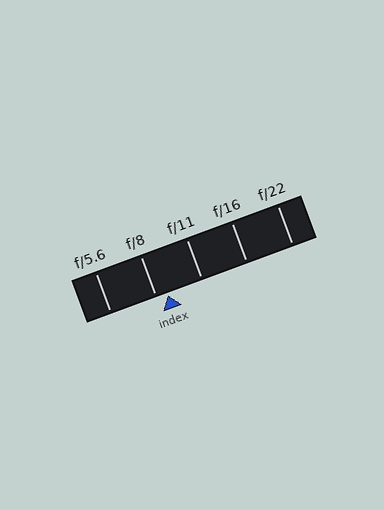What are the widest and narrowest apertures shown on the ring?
The widest aperture shown is f/5.6 and the narrowest is f/22.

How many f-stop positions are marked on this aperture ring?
There are 5 f-stop positions marked.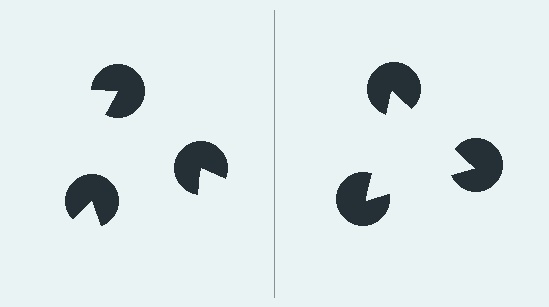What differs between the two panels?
The pac-man discs are positioned identically on both sides; only the wedge orientations differ. On the right they align to a triangle; on the left they are misaligned.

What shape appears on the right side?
An illusory triangle.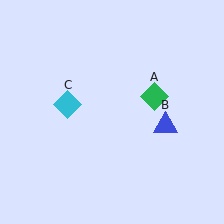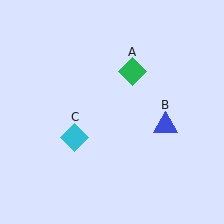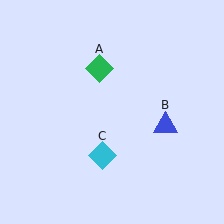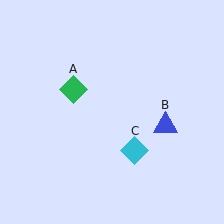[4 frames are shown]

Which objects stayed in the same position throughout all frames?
Blue triangle (object B) remained stationary.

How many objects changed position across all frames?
2 objects changed position: green diamond (object A), cyan diamond (object C).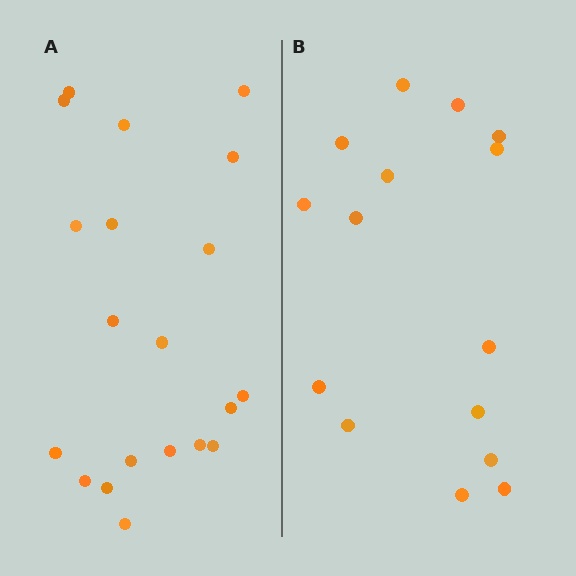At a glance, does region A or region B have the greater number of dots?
Region A (the left region) has more dots.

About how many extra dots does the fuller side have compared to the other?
Region A has about 5 more dots than region B.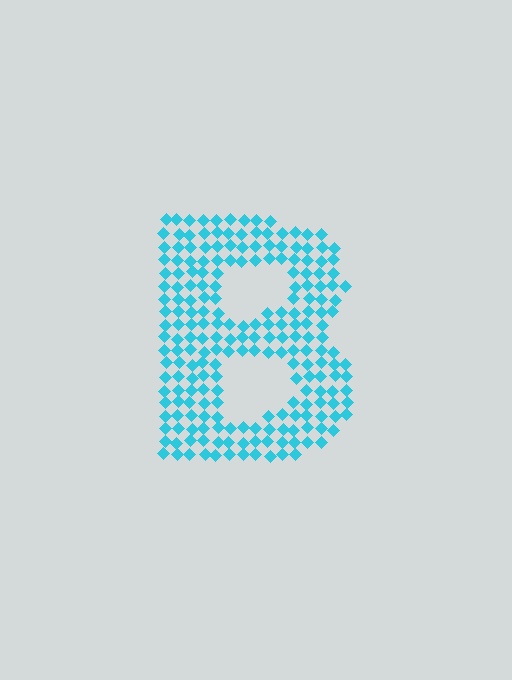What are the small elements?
The small elements are diamonds.